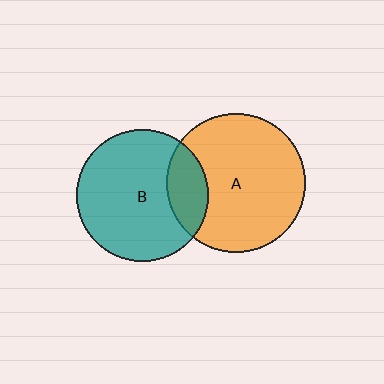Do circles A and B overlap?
Yes.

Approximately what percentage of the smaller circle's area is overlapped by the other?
Approximately 20%.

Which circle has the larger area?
Circle A (orange).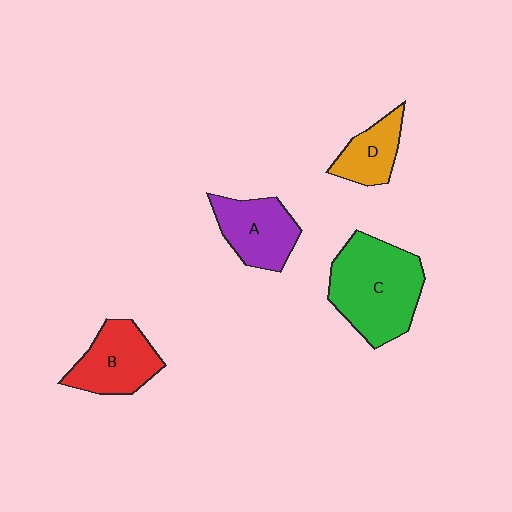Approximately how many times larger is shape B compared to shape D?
Approximately 1.5 times.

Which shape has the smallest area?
Shape D (orange).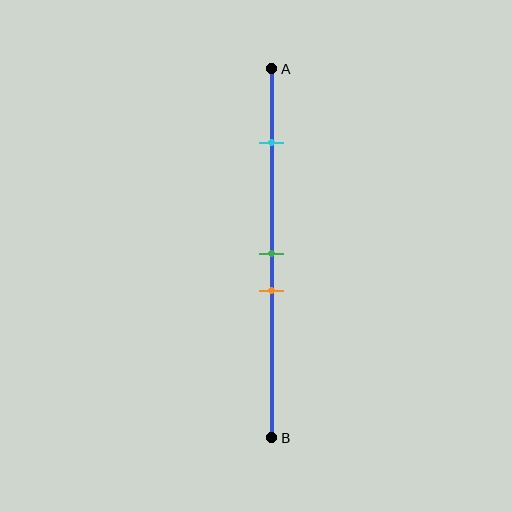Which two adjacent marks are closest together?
The green and orange marks are the closest adjacent pair.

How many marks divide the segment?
There are 3 marks dividing the segment.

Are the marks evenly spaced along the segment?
No, the marks are not evenly spaced.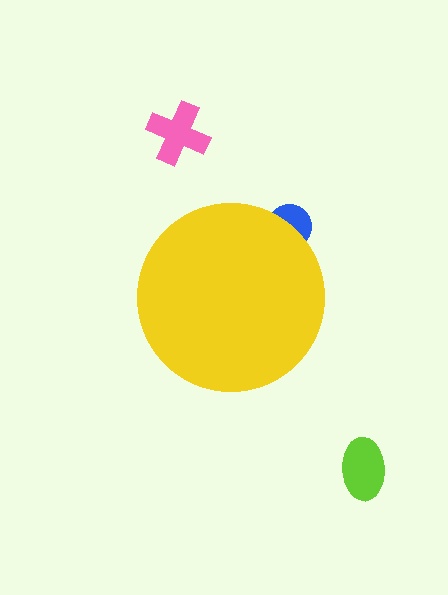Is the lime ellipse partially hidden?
No, the lime ellipse is fully visible.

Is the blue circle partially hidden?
Yes, the blue circle is partially hidden behind the yellow circle.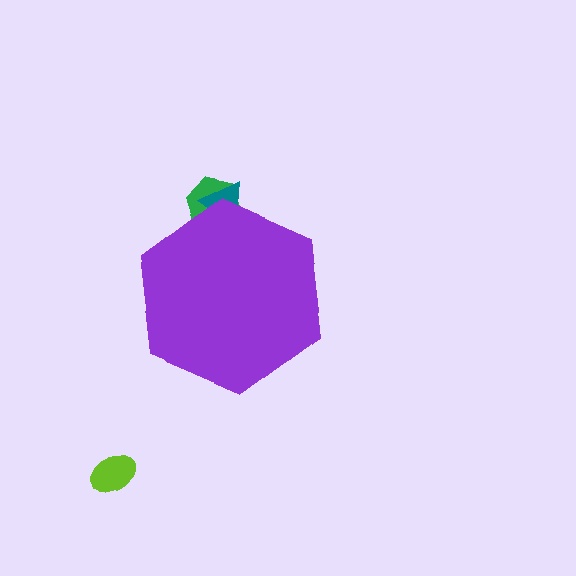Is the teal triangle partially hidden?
Yes, the teal triangle is partially hidden behind the purple hexagon.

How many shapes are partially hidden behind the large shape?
2 shapes are partially hidden.